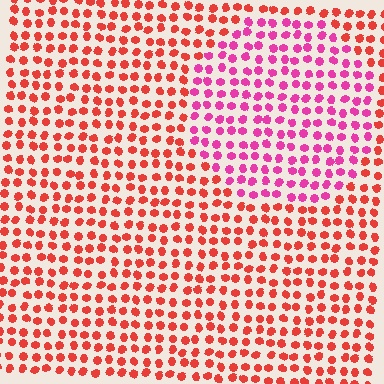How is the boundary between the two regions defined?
The boundary is defined purely by a slight shift in hue (about 41 degrees). Spacing, size, and orientation are identical on both sides.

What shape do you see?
I see a circle.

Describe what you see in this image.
The image is filled with small red elements in a uniform arrangement. A circle-shaped region is visible where the elements are tinted to a slightly different hue, forming a subtle color boundary.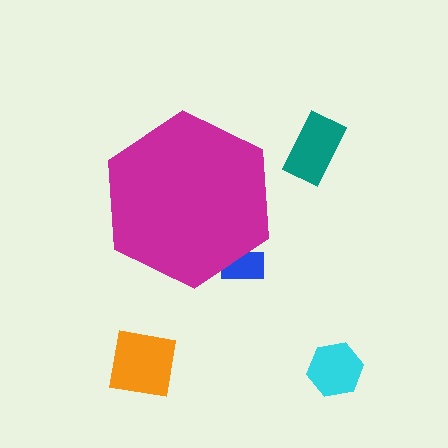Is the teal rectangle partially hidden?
No, the teal rectangle is fully visible.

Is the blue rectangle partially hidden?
Yes, the blue rectangle is partially hidden behind the magenta hexagon.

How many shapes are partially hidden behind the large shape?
1 shape is partially hidden.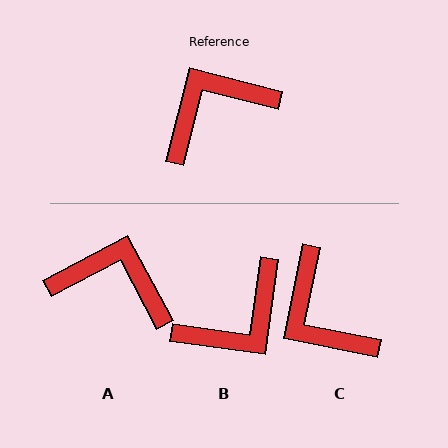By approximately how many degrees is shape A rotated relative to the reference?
Approximately 48 degrees clockwise.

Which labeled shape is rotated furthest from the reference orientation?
B, about 173 degrees away.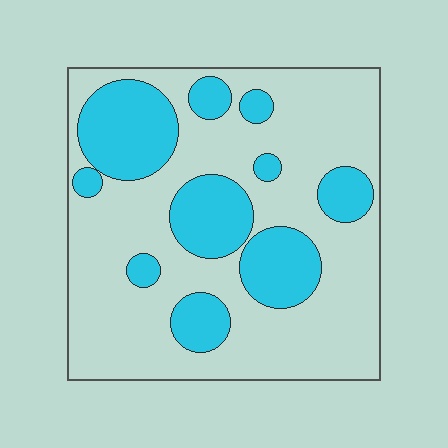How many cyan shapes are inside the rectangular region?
10.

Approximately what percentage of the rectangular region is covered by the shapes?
Approximately 30%.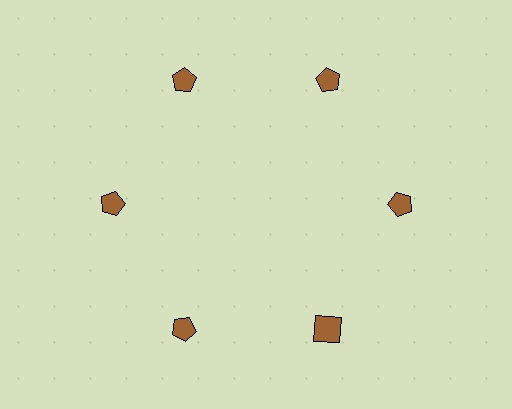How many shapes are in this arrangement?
There are 6 shapes arranged in a ring pattern.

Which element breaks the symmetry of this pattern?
The brown square at roughly the 5 o'clock position breaks the symmetry. All other shapes are brown pentagons.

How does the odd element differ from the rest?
It has a different shape: square instead of pentagon.